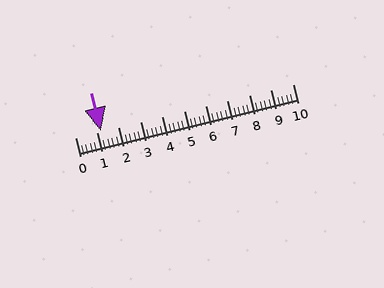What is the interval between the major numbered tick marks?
The major tick marks are spaced 1 units apart.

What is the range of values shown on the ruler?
The ruler shows values from 0 to 10.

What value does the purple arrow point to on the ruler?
The purple arrow points to approximately 1.2.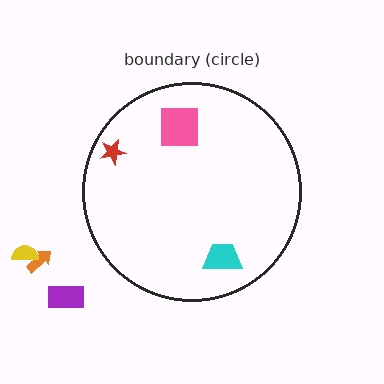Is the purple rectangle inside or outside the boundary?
Outside.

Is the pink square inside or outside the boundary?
Inside.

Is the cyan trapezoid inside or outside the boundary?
Inside.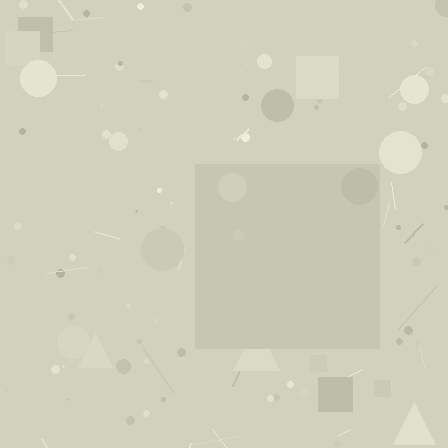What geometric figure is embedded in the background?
A square is embedded in the background.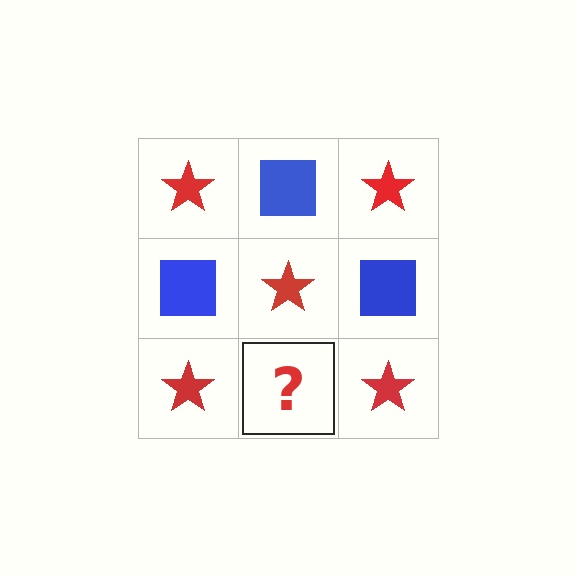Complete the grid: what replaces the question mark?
The question mark should be replaced with a blue square.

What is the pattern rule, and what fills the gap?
The rule is that it alternates red star and blue square in a checkerboard pattern. The gap should be filled with a blue square.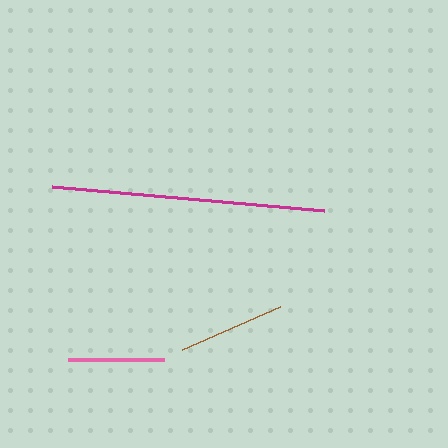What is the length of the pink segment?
The pink segment is approximately 96 pixels long.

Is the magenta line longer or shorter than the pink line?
The magenta line is longer than the pink line.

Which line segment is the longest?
The magenta line is the longest at approximately 273 pixels.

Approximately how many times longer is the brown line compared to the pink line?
The brown line is approximately 1.1 times the length of the pink line.